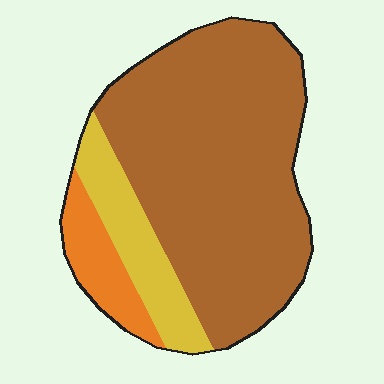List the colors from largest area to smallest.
From largest to smallest: brown, yellow, orange.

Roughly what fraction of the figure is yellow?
Yellow covers about 15% of the figure.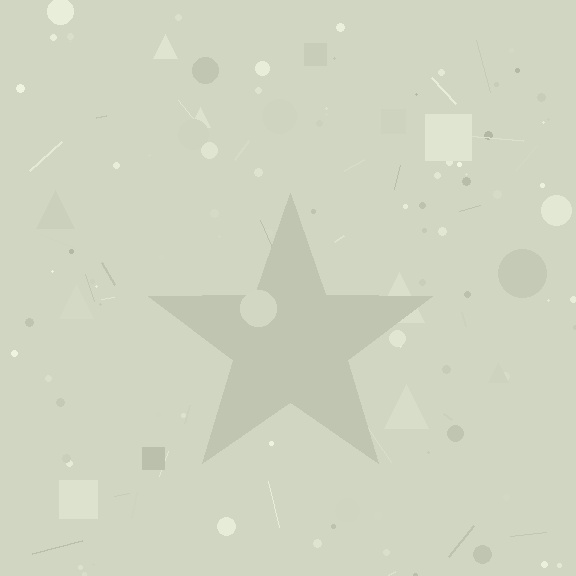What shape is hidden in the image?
A star is hidden in the image.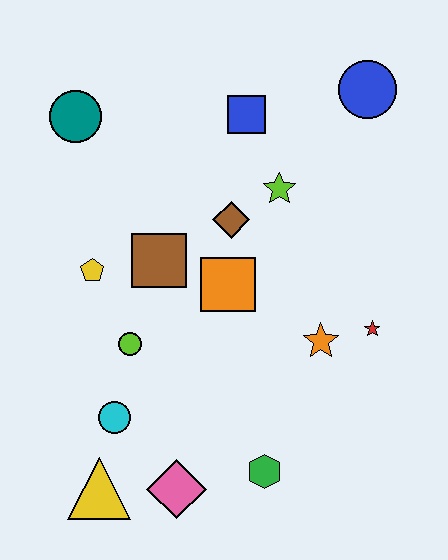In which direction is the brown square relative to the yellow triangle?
The brown square is above the yellow triangle.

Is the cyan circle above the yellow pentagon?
No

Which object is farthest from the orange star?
The teal circle is farthest from the orange star.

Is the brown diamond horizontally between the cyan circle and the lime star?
Yes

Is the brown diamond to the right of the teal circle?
Yes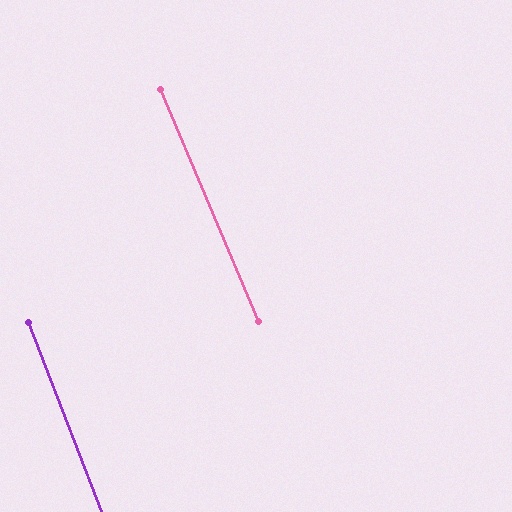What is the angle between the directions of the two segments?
Approximately 2 degrees.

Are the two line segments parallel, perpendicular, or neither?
Parallel — their directions differ by only 1.9°.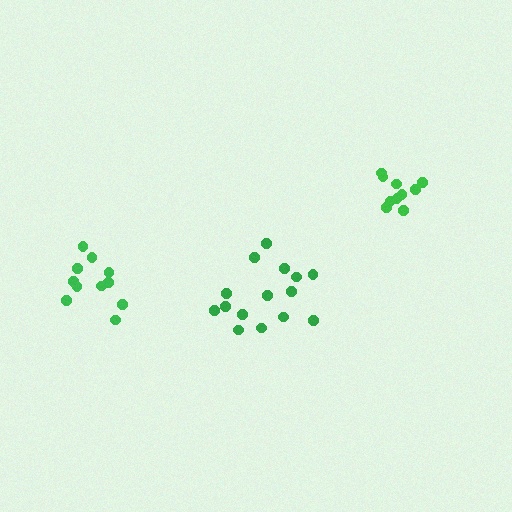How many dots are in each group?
Group 1: 15 dots, Group 2: 10 dots, Group 3: 11 dots (36 total).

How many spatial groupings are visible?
There are 3 spatial groupings.